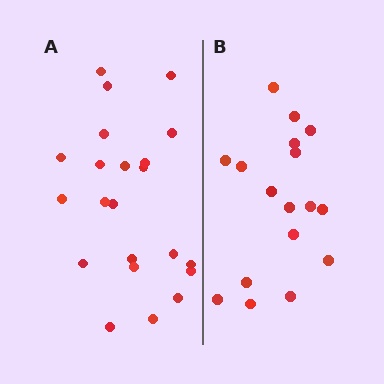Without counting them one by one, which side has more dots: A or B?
Region A (the left region) has more dots.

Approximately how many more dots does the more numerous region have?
Region A has about 5 more dots than region B.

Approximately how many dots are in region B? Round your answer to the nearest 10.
About 20 dots. (The exact count is 17, which rounds to 20.)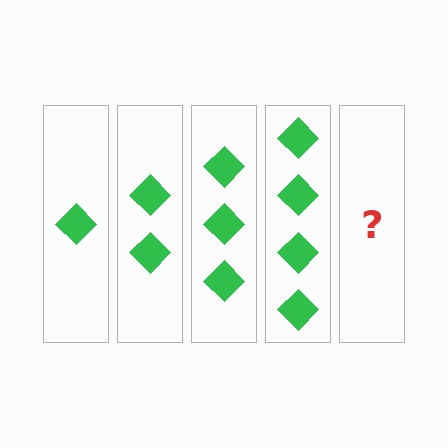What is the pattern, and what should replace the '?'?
The pattern is that each step adds one more diamond. The '?' should be 5 diamonds.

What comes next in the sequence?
The next element should be 5 diamonds.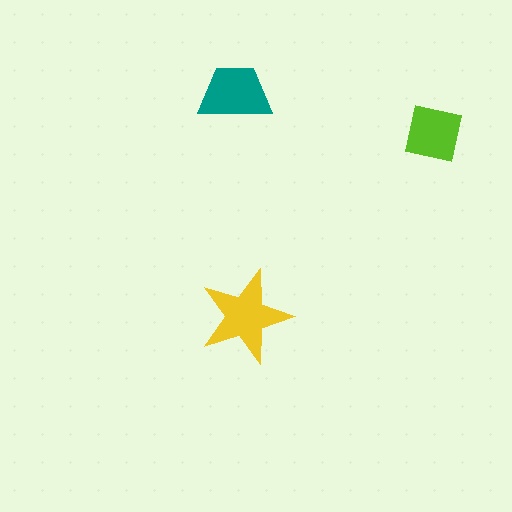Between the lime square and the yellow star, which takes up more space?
The yellow star.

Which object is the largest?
The yellow star.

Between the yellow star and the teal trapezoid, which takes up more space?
The yellow star.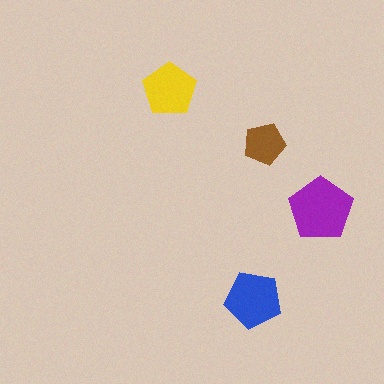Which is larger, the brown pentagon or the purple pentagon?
The purple one.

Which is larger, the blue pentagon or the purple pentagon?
The purple one.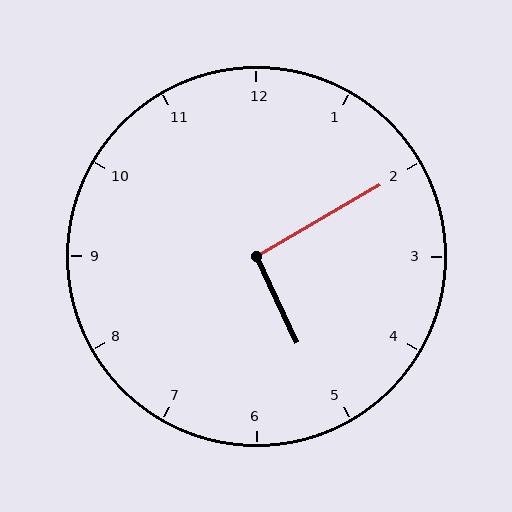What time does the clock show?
5:10.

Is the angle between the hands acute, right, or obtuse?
It is right.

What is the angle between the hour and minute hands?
Approximately 95 degrees.